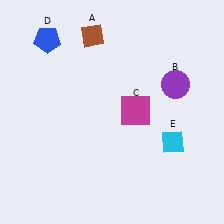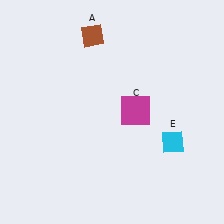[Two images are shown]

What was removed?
The purple circle (B), the blue pentagon (D) were removed in Image 2.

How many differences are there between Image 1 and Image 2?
There are 2 differences between the two images.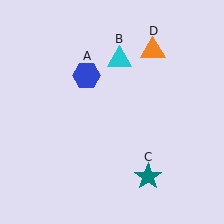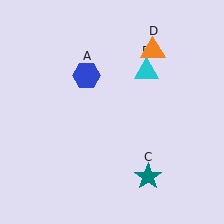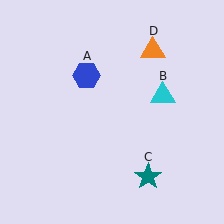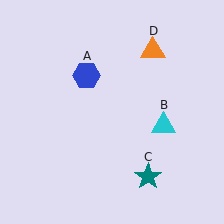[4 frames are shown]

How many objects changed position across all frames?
1 object changed position: cyan triangle (object B).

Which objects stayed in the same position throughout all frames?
Blue hexagon (object A) and teal star (object C) and orange triangle (object D) remained stationary.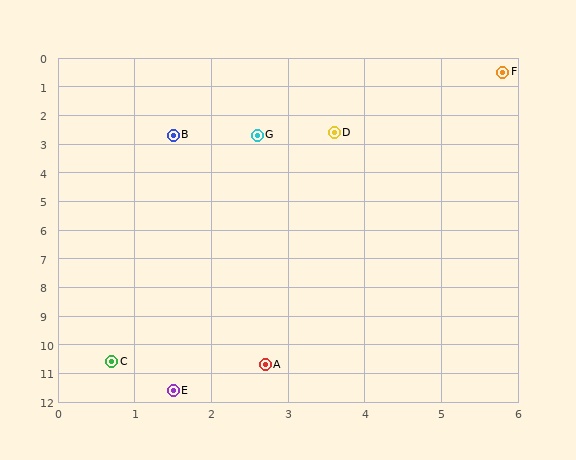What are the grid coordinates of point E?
Point E is at approximately (1.5, 11.6).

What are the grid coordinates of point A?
Point A is at approximately (2.7, 10.7).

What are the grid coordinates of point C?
Point C is at approximately (0.7, 10.6).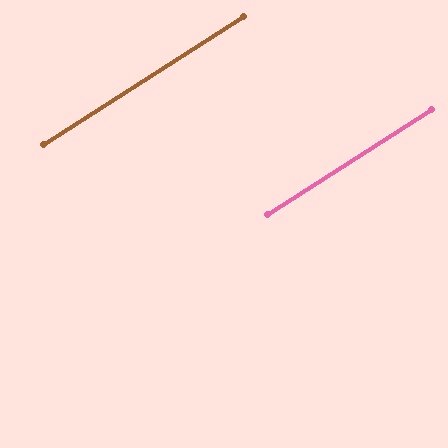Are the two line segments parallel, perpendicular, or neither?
Parallel — their directions differ by only 0.1°.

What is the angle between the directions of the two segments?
Approximately 0 degrees.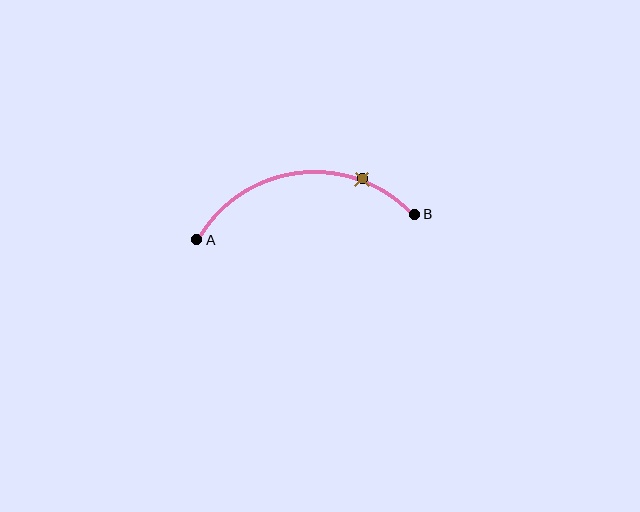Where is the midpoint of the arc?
The arc midpoint is the point on the curve farthest from the straight line joining A and B. It sits above that line.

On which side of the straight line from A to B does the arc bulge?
The arc bulges above the straight line connecting A and B.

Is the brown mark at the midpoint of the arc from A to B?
No. The brown mark lies on the arc but is closer to endpoint B. The arc midpoint would be at the point on the curve equidistant along the arc from both A and B.